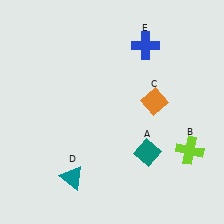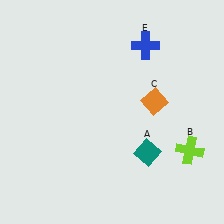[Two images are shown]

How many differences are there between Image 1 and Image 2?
There is 1 difference between the two images.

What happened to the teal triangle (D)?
The teal triangle (D) was removed in Image 2. It was in the bottom-left area of Image 1.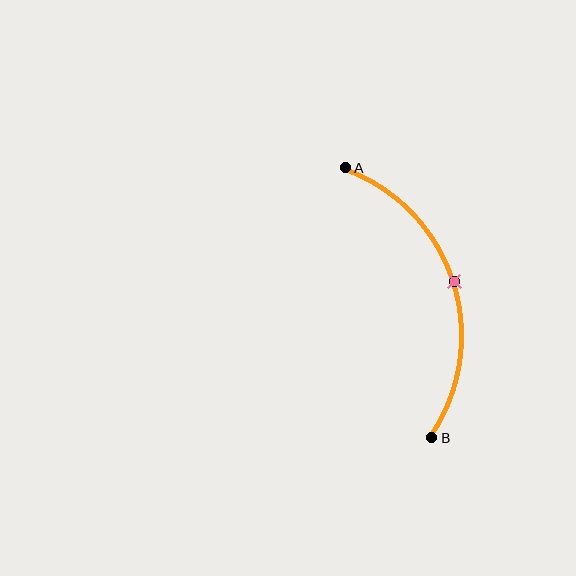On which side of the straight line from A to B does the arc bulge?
The arc bulges to the right of the straight line connecting A and B.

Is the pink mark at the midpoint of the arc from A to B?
Yes. The pink mark lies on the arc at equal arc-length from both A and B — it is the arc midpoint.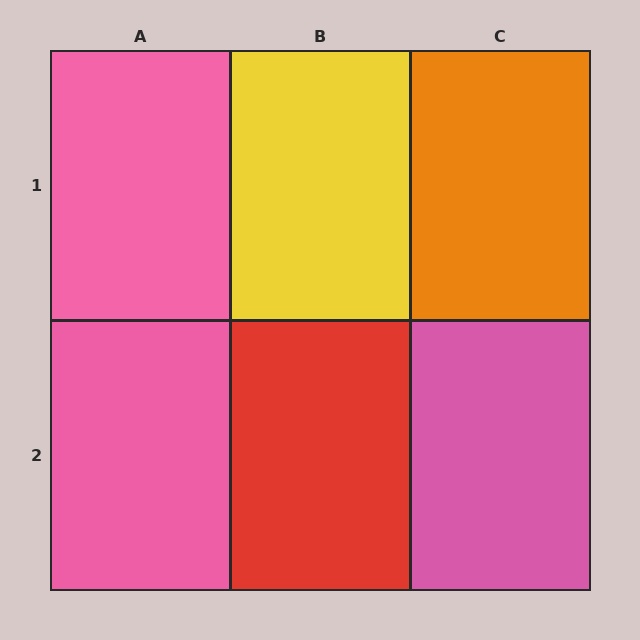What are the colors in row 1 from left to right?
Pink, yellow, orange.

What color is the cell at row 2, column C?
Pink.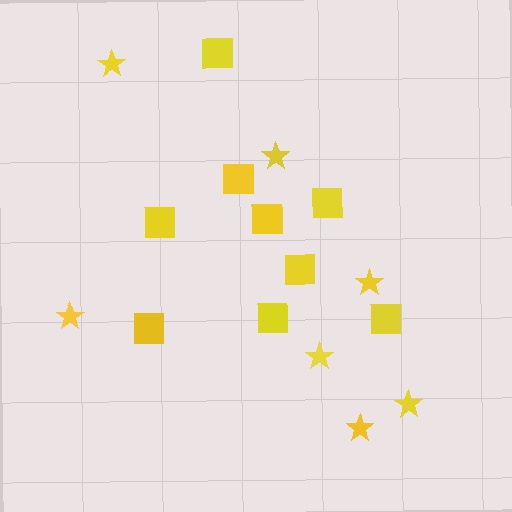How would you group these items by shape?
There are 2 groups: one group of stars (7) and one group of squares (9).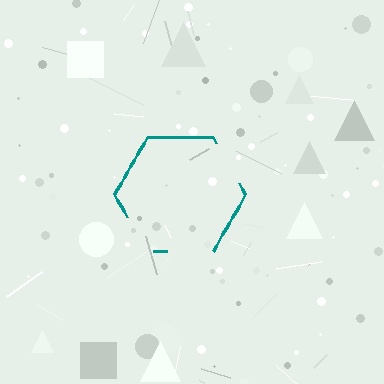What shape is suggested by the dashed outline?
The dashed outline suggests a hexagon.